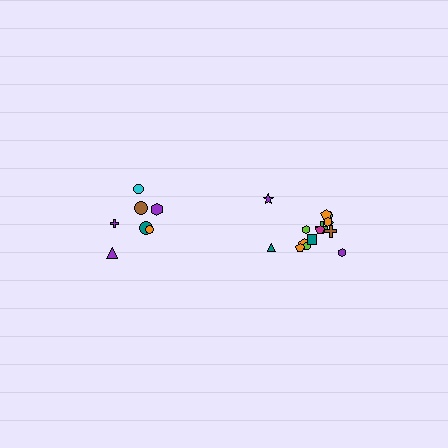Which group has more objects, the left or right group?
The right group.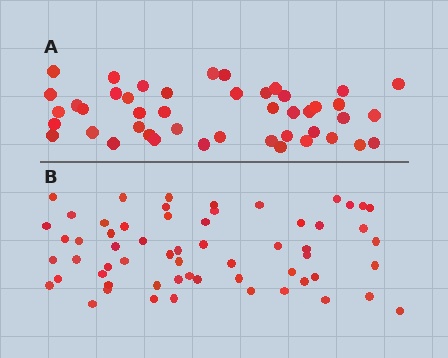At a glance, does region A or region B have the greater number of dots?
Region B (the bottom region) has more dots.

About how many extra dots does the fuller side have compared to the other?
Region B has approximately 15 more dots than region A.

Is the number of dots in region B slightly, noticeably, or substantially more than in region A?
Region B has noticeably more, but not dramatically so. The ratio is roughly 1.3 to 1.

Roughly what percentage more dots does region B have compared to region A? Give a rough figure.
About 35% more.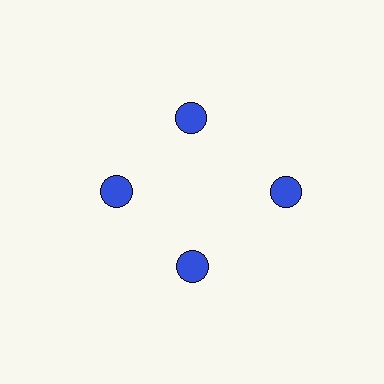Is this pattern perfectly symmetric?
No. The 4 blue circles are arranged in a ring, but one element near the 3 o'clock position is pushed outward from the center, breaking the 4-fold rotational symmetry.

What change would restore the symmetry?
The symmetry would be restored by moving it inward, back onto the ring so that all 4 circles sit at equal angles and equal distance from the center.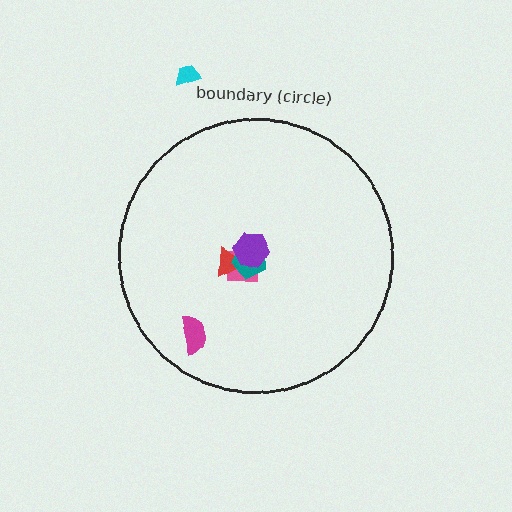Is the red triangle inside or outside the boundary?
Inside.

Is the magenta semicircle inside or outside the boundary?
Inside.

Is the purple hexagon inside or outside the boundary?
Inside.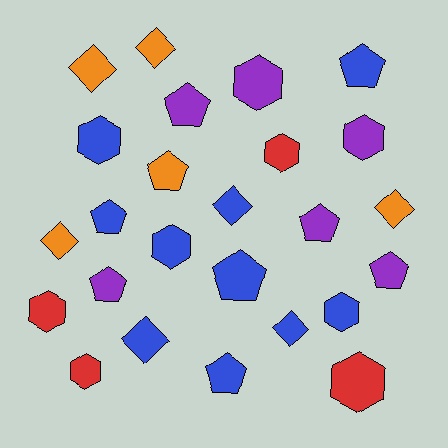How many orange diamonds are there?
There are 4 orange diamonds.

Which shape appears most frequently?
Hexagon, with 9 objects.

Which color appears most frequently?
Blue, with 10 objects.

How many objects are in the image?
There are 25 objects.